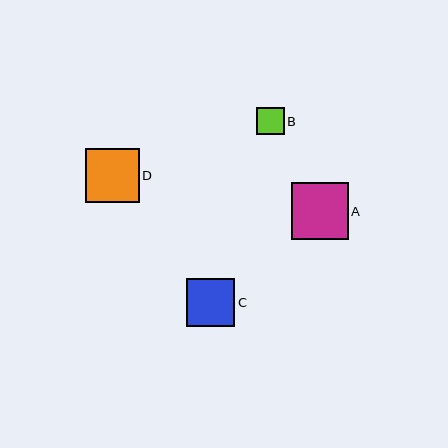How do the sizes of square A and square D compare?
Square A and square D are approximately the same size.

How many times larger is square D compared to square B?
Square D is approximately 2.0 times the size of square B.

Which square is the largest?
Square A is the largest with a size of approximately 57 pixels.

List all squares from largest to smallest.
From largest to smallest: A, D, C, B.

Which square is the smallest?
Square B is the smallest with a size of approximately 28 pixels.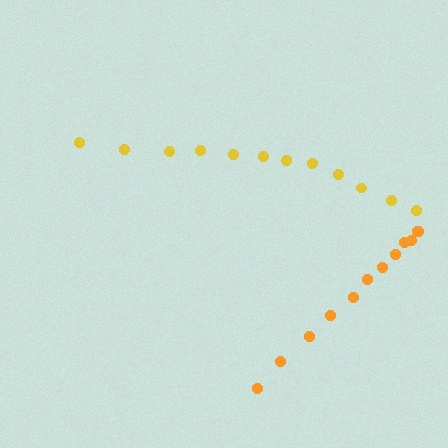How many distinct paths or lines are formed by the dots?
There are 2 distinct paths.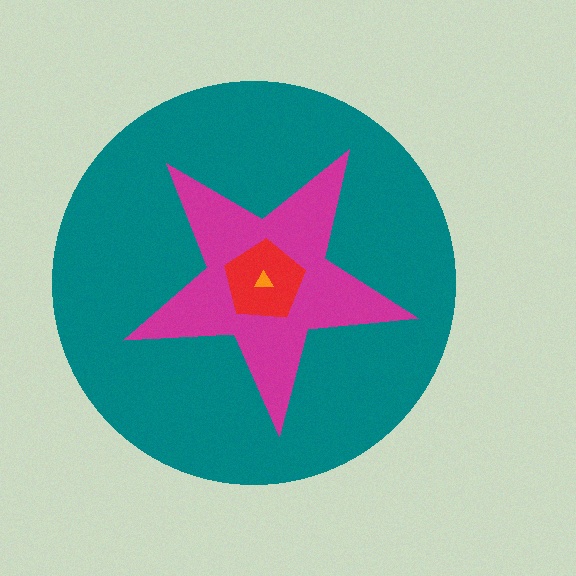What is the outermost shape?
The teal circle.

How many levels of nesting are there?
4.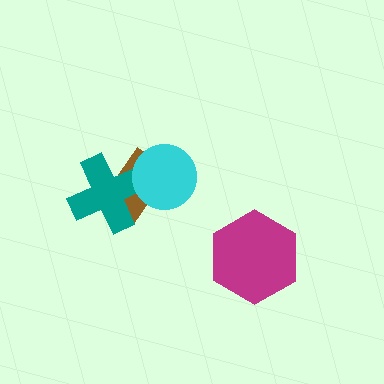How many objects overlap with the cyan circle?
2 objects overlap with the cyan circle.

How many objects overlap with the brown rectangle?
2 objects overlap with the brown rectangle.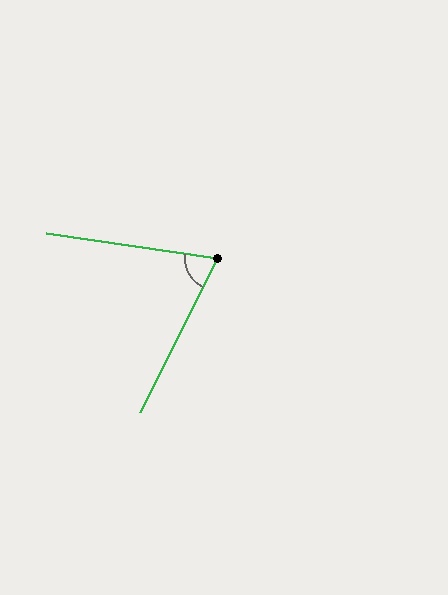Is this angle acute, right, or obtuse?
It is acute.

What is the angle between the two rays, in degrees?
Approximately 72 degrees.